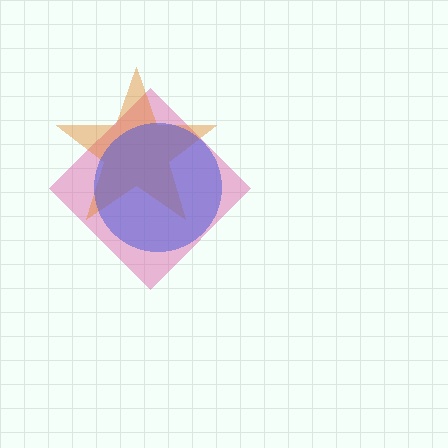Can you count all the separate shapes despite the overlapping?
Yes, there are 3 separate shapes.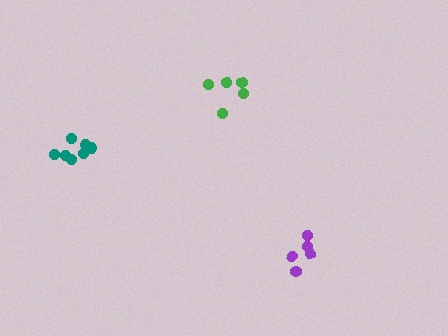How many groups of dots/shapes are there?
There are 3 groups.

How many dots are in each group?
Group 1: 5 dots, Group 2: 5 dots, Group 3: 7 dots (17 total).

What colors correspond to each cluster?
The clusters are colored: purple, green, teal.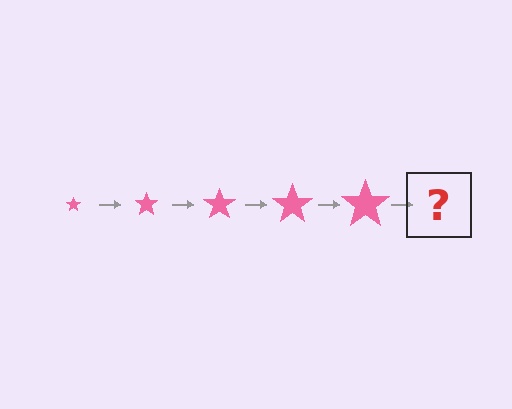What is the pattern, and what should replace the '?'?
The pattern is that the star gets progressively larger each step. The '?' should be a pink star, larger than the previous one.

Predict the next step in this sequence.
The next step is a pink star, larger than the previous one.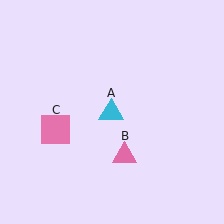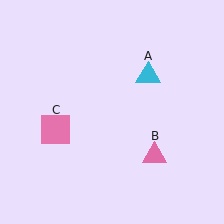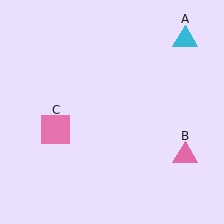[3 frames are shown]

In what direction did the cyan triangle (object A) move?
The cyan triangle (object A) moved up and to the right.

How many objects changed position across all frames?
2 objects changed position: cyan triangle (object A), pink triangle (object B).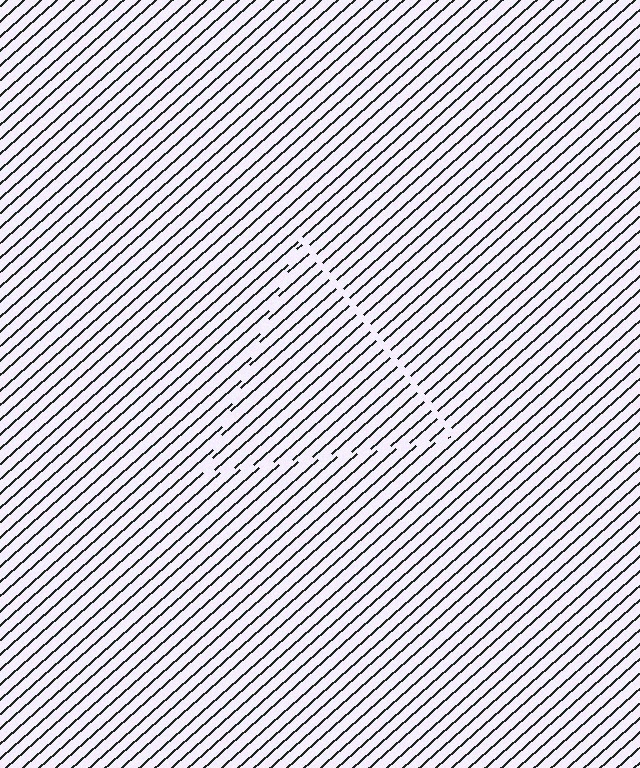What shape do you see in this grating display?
An illusory triangle. The interior of the shape contains the same grating, shifted by half a period — the contour is defined by the phase discontinuity where line-ends from the inner and outer gratings abut.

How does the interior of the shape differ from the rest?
The interior of the shape contains the same grating, shifted by half a period — the contour is defined by the phase discontinuity where line-ends from the inner and outer gratings abut.